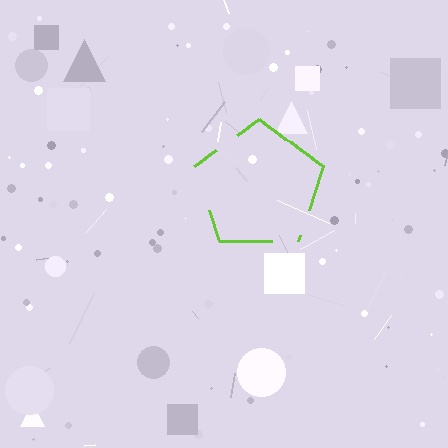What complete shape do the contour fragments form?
The contour fragments form a pentagon.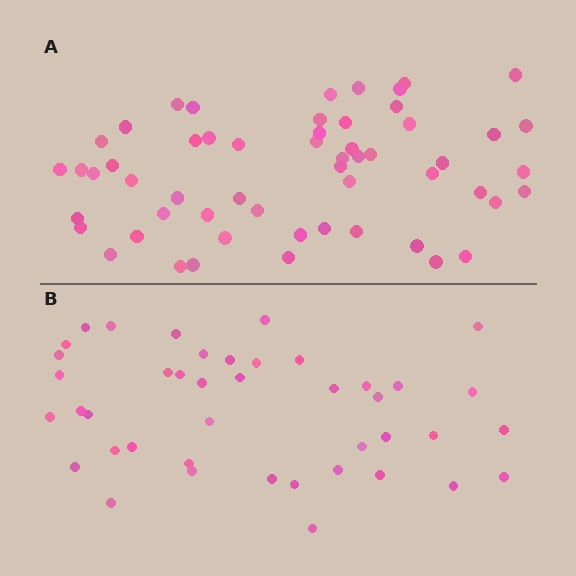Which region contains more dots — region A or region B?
Region A (the top region) has more dots.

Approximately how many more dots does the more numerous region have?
Region A has approximately 15 more dots than region B.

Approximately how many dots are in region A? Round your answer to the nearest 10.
About 60 dots. (The exact count is 56, which rounds to 60.)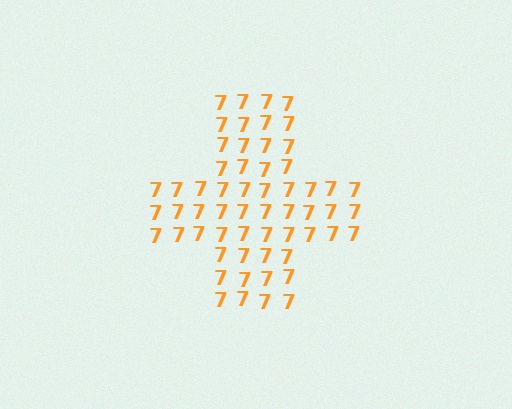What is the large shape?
The large shape is a cross.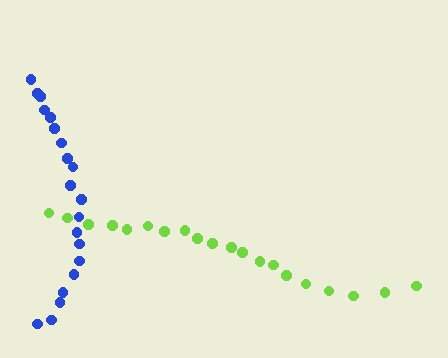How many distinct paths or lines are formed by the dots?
There are 2 distinct paths.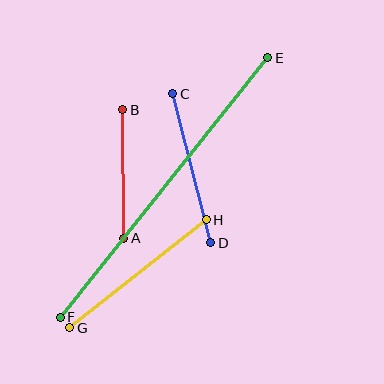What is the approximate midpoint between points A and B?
The midpoint is at approximately (123, 174) pixels.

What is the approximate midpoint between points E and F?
The midpoint is at approximately (164, 187) pixels.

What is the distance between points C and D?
The distance is approximately 153 pixels.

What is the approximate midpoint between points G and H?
The midpoint is at approximately (138, 274) pixels.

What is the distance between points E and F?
The distance is approximately 332 pixels.